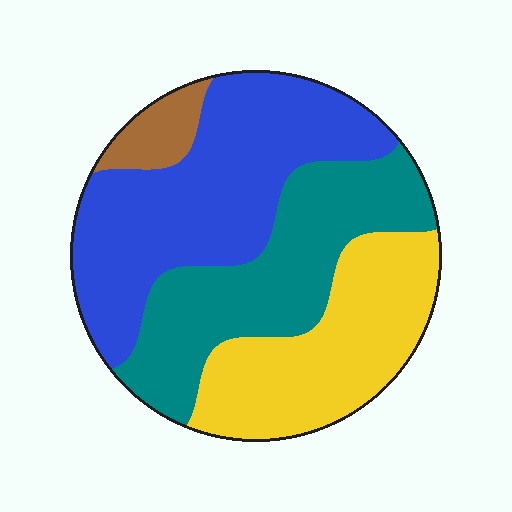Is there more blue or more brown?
Blue.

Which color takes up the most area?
Blue, at roughly 40%.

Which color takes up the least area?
Brown, at roughly 5%.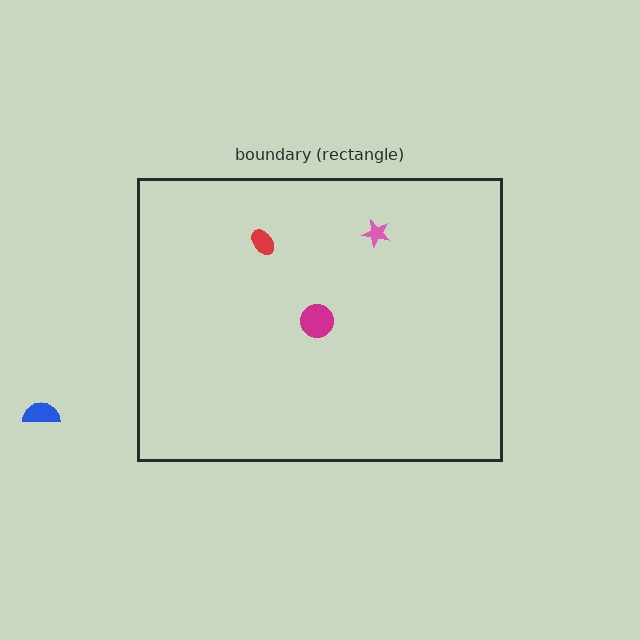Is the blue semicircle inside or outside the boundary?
Outside.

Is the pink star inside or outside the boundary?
Inside.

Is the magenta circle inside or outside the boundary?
Inside.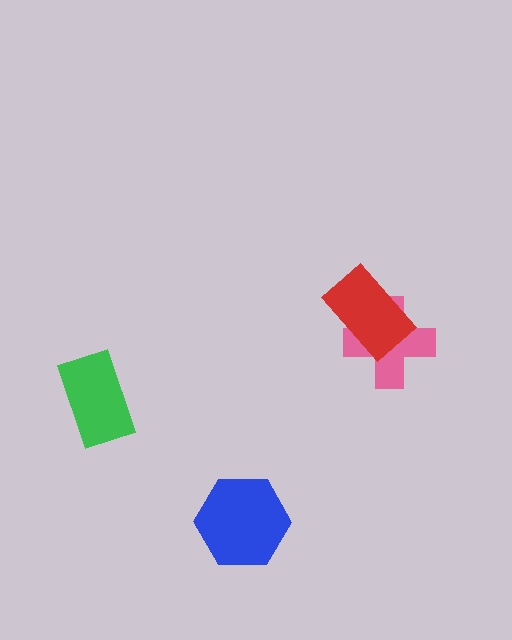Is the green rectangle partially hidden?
No, no other shape covers it.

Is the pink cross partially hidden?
Yes, it is partially covered by another shape.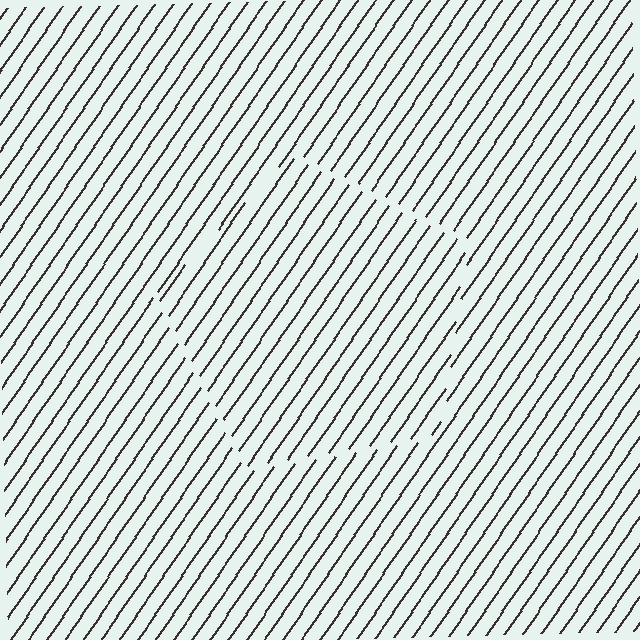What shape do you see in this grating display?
An illusory pentagon. The interior of the shape contains the same grating, shifted by half a period — the contour is defined by the phase discontinuity where line-ends from the inner and outer gratings abut.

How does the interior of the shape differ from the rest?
The interior of the shape contains the same grating, shifted by half a period — the contour is defined by the phase discontinuity where line-ends from the inner and outer gratings abut.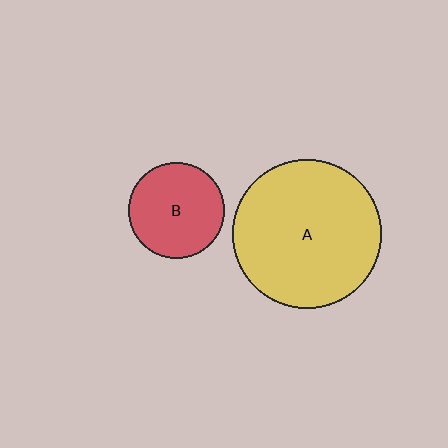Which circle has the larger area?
Circle A (yellow).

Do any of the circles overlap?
No, none of the circles overlap.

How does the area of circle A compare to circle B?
Approximately 2.4 times.